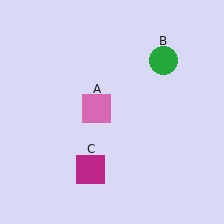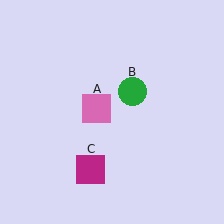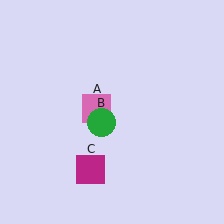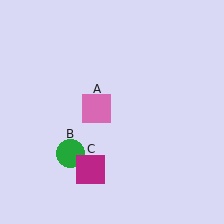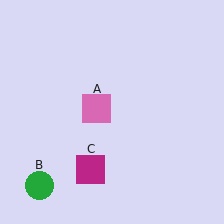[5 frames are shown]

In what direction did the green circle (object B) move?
The green circle (object B) moved down and to the left.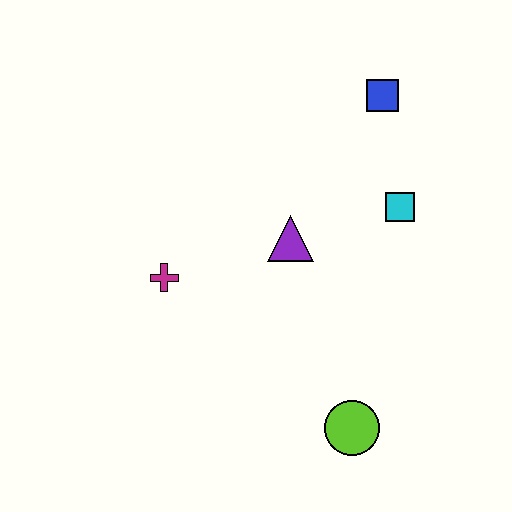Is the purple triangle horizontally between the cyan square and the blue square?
No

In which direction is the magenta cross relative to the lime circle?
The magenta cross is to the left of the lime circle.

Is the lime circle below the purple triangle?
Yes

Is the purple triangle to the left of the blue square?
Yes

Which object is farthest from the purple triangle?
The lime circle is farthest from the purple triangle.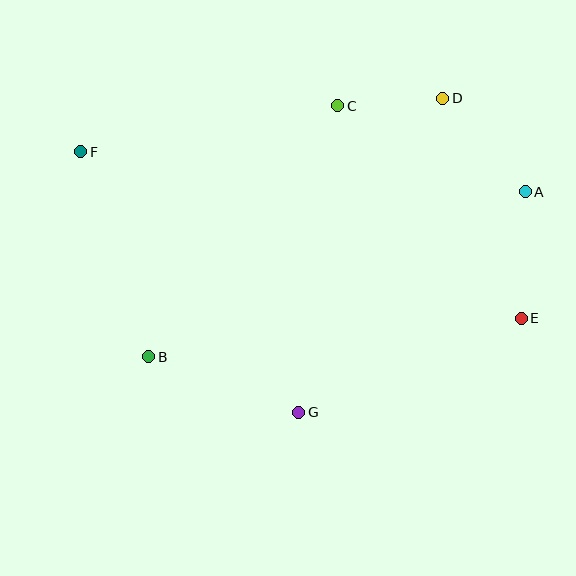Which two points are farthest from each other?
Points E and F are farthest from each other.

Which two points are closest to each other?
Points C and D are closest to each other.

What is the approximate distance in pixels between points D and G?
The distance between D and G is approximately 346 pixels.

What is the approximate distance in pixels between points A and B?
The distance between A and B is approximately 411 pixels.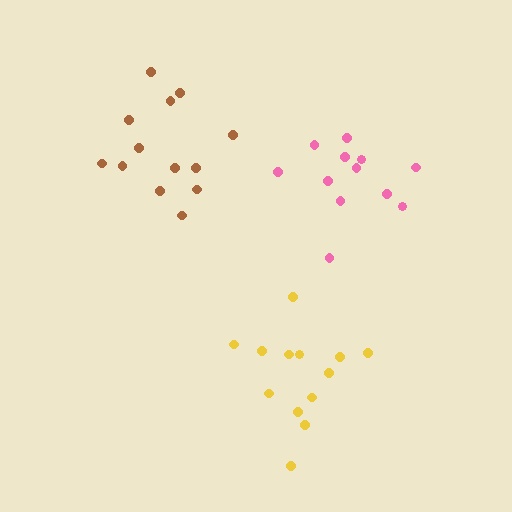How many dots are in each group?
Group 1: 13 dots, Group 2: 12 dots, Group 3: 13 dots (38 total).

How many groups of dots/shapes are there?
There are 3 groups.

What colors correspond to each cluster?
The clusters are colored: brown, pink, yellow.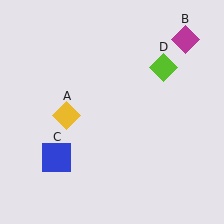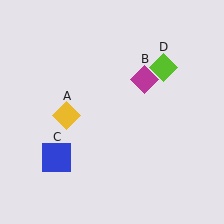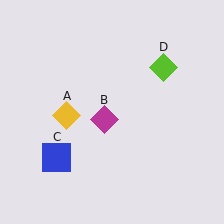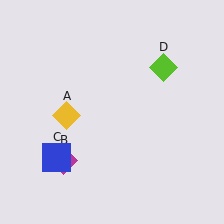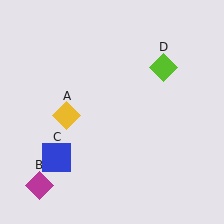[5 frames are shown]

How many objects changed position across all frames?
1 object changed position: magenta diamond (object B).